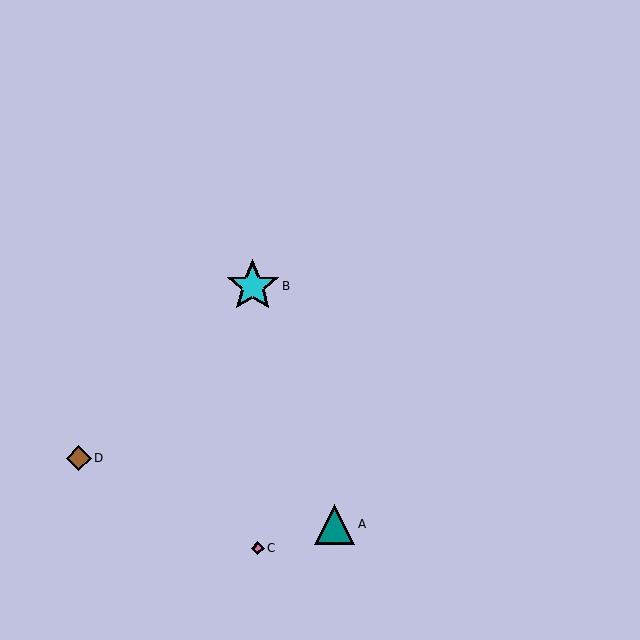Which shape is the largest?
The cyan star (labeled B) is the largest.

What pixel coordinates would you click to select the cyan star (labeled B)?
Click at (253, 286) to select the cyan star B.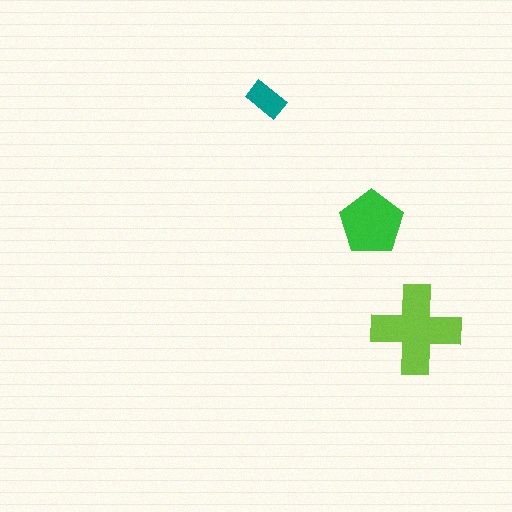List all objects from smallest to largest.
The teal rectangle, the green pentagon, the lime cross.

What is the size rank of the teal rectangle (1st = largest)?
3rd.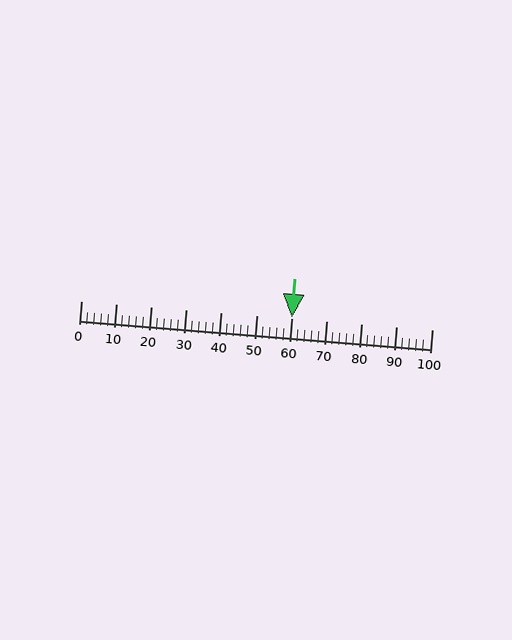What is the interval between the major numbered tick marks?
The major tick marks are spaced 10 units apart.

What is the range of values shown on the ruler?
The ruler shows values from 0 to 100.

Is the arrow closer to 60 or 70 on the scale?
The arrow is closer to 60.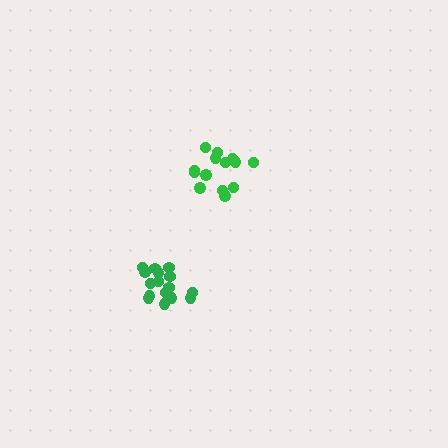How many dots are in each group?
Group 1: 16 dots, Group 2: 14 dots (30 total).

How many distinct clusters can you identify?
There are 2 distinct clusters.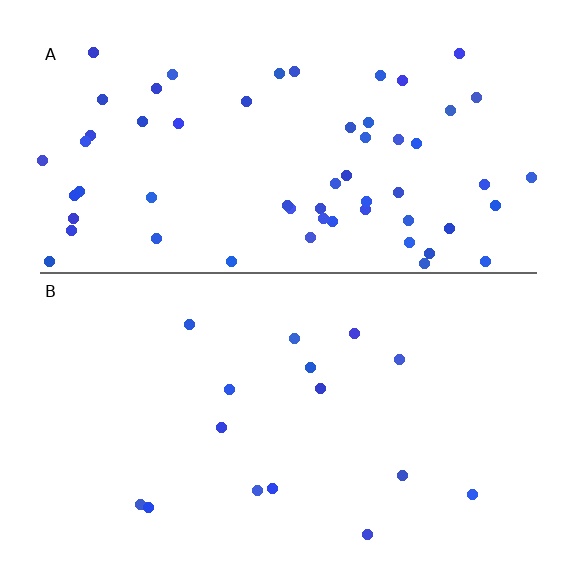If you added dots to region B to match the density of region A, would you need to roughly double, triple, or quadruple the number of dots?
Approximately quadruple.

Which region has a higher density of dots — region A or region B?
A (the top).